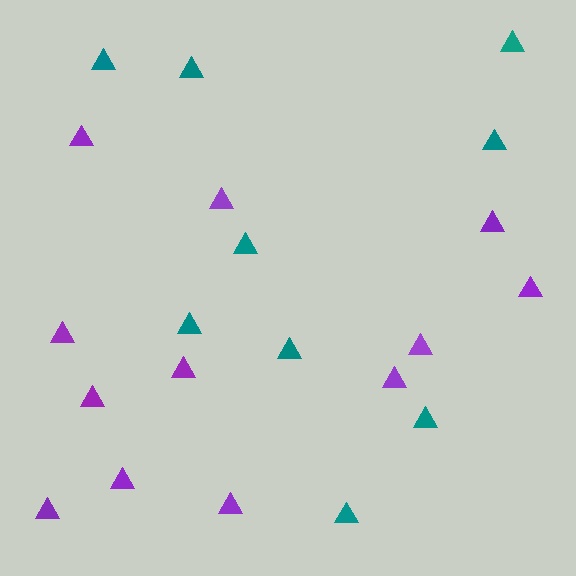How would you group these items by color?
There are 2 groups: one group of purple triangles (12) and one group of teal triangles (9).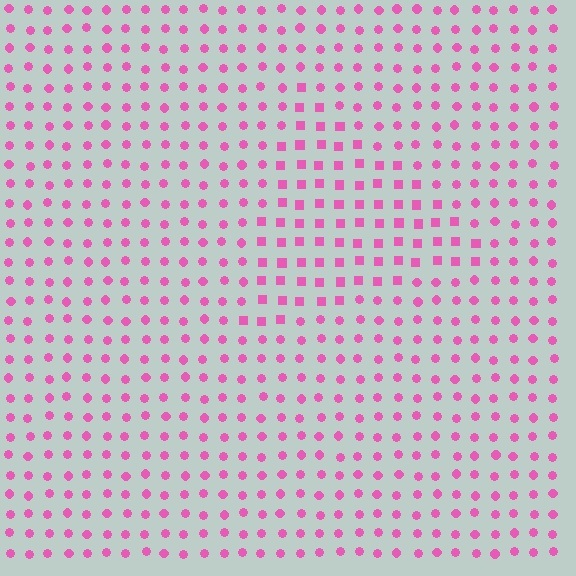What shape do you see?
I see a triangle.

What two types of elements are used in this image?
The image uses squares inside the triangle region and circles outside it.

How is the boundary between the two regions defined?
The boundary is defined by a change in element shape: squares inside vs. circles outside. All elements share the same color and spacing.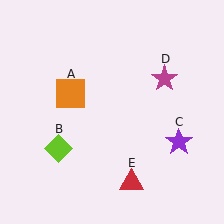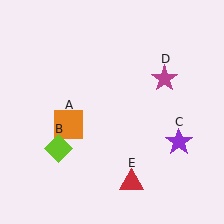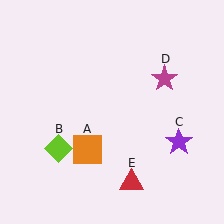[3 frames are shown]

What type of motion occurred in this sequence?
The orange square (object A) rotated counterclockwise around the center of the scene.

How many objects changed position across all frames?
1 object changed position: orange square (object A).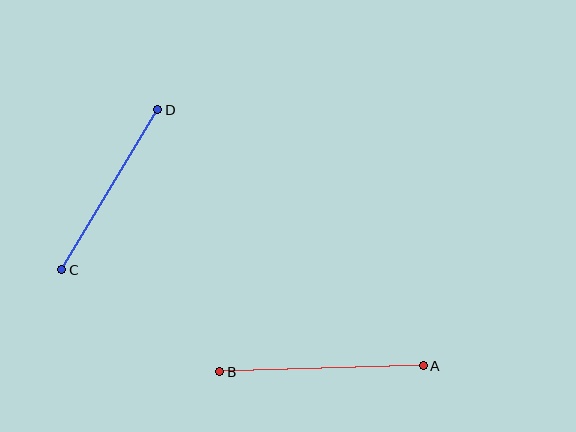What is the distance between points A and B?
The distance is approximately 204 pixels.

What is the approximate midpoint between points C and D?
The midpoint is at approximately (110, 190) pixels.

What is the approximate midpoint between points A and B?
The midpoint is at approximately (321, 369) pixels.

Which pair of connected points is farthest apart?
Points A and B are farthest apart.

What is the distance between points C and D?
The distance is approximately 186 pixels.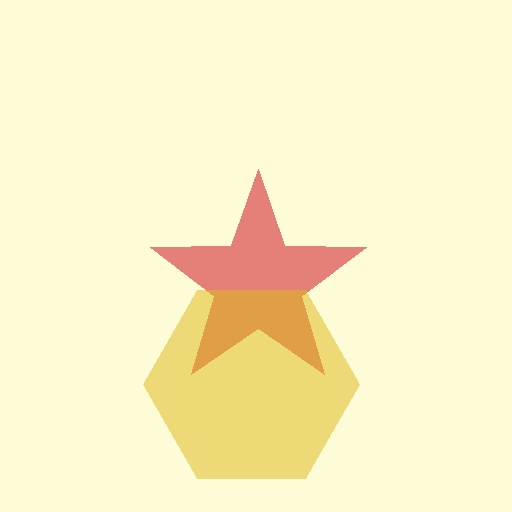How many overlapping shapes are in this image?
There are 2 overlapping shapes in the image.